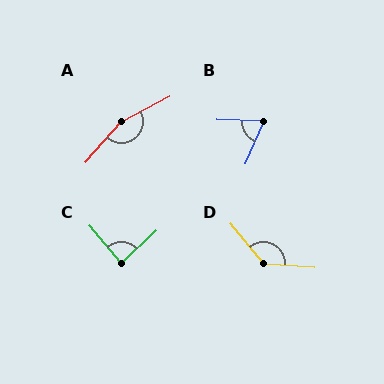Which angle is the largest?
A, at approximately 159 degrees.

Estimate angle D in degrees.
Approximately 134 degrees.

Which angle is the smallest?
B, at approximately 69 degrees.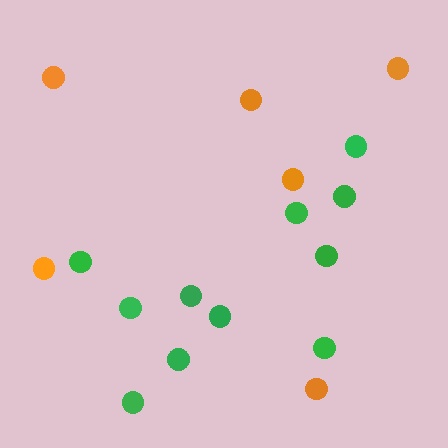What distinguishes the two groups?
There are 2 groups: one group of green circles (11) and one group of orange circles (6).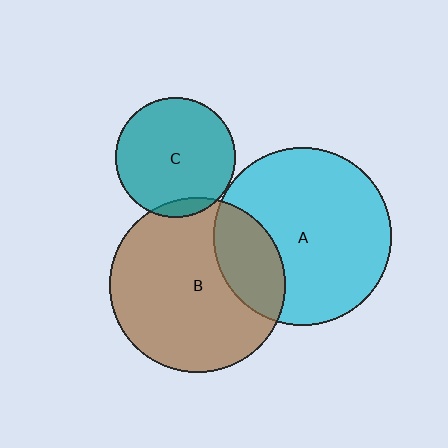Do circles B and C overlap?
Yes.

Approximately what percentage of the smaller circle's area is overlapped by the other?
Approximately 10%.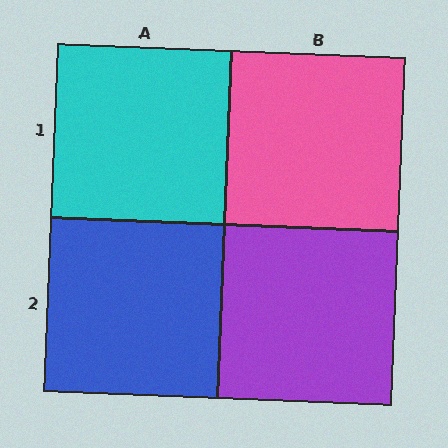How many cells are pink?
1 cell is pink.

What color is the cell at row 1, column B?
Pink.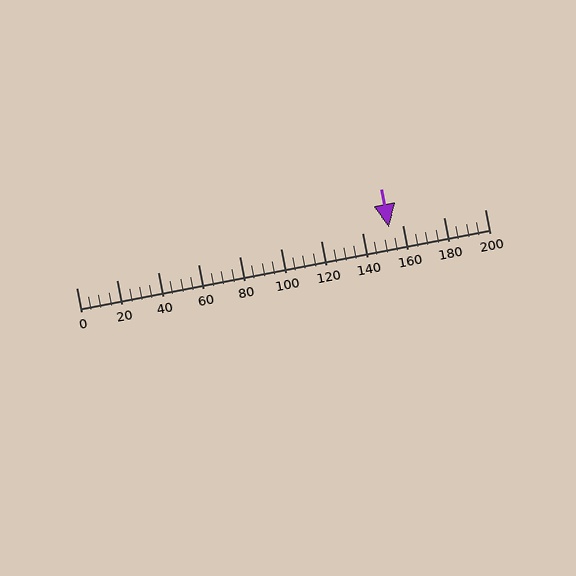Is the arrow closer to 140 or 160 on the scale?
The arrow is closer to 160.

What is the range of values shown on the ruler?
The ruler shows values from 0 to 200.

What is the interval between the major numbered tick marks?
The major tick marks are spaced 20 units apart.